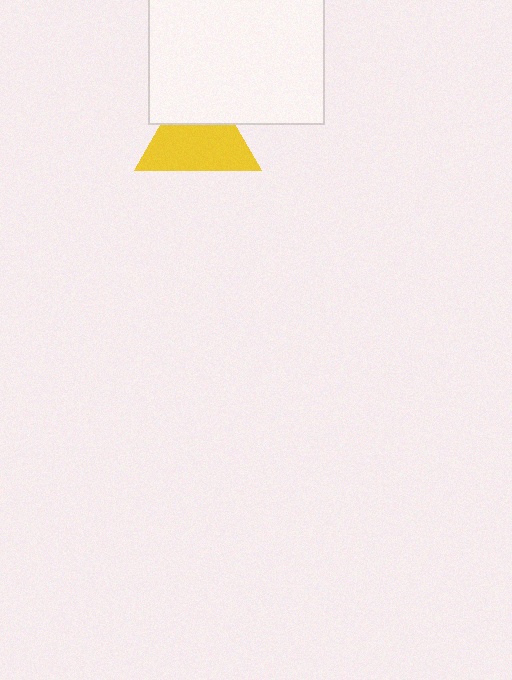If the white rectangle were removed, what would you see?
You would see the complete yellow triangle.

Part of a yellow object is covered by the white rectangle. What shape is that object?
It is a triangle.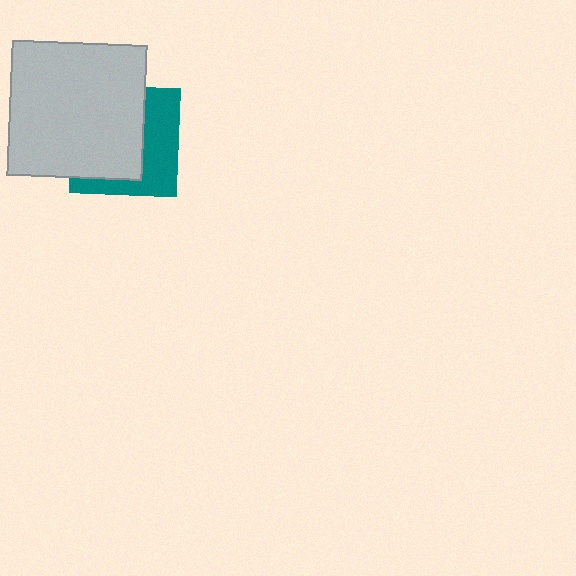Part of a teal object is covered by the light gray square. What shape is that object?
It is a square.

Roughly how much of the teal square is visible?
A small part of it is visible (roughly 42%).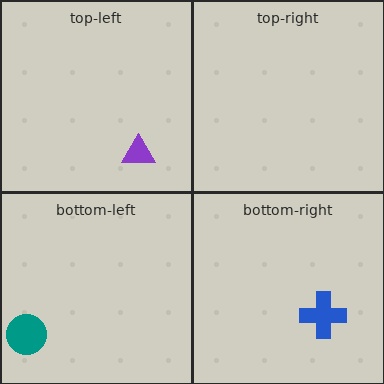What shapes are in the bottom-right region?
The blue cross.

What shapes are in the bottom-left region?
The teal circle.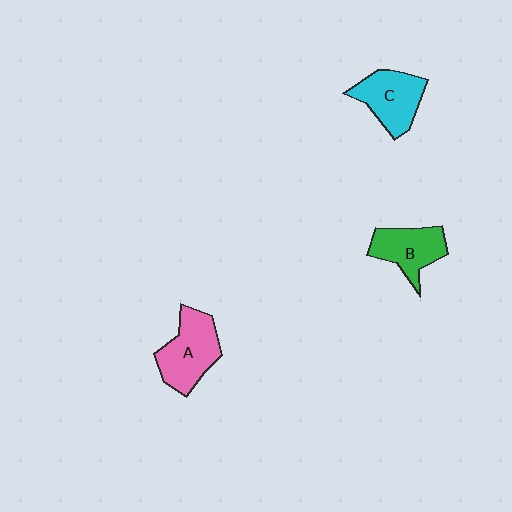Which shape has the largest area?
Shape A (pink).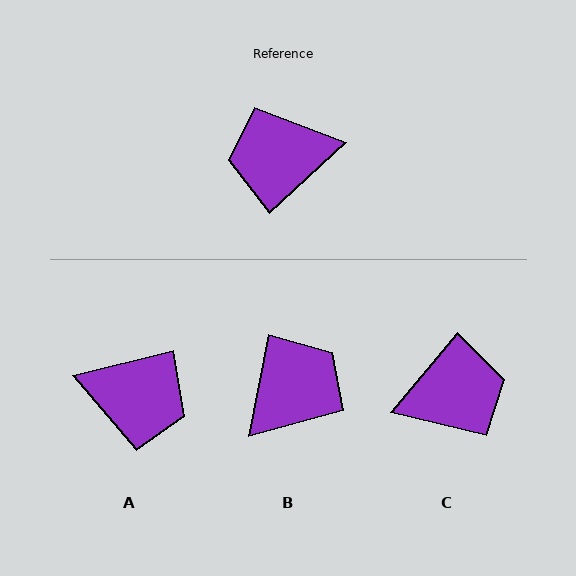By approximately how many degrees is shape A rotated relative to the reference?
Approximately 151 degrees counter-clockwise.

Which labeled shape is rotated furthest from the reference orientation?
C, about 172 degrees away.